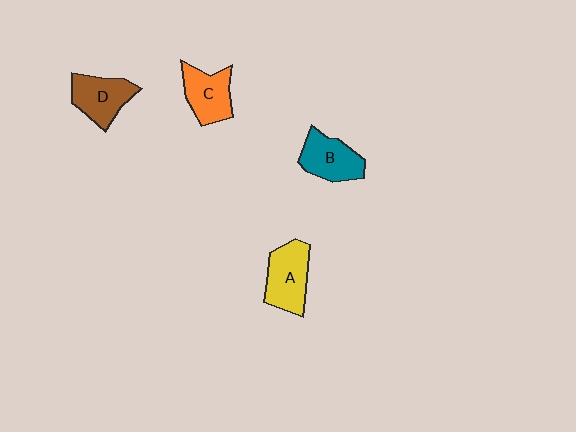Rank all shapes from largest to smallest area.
From largest to smallest: A (yellow), D (brown), B (teal), C (orange).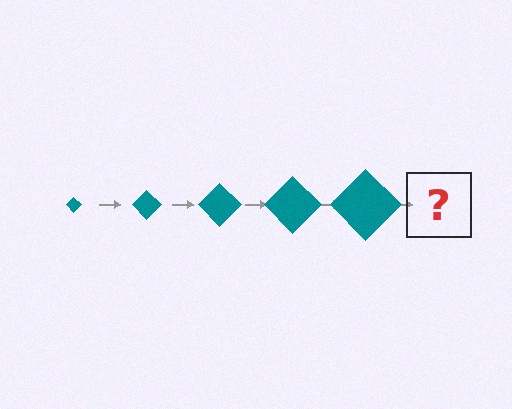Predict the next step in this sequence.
The next step is a teal diamond, larger than the previous one.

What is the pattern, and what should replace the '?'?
The pattern is that the diamond gets progressively larger each step. The '?' should be a teal diamond, larger than the previous one.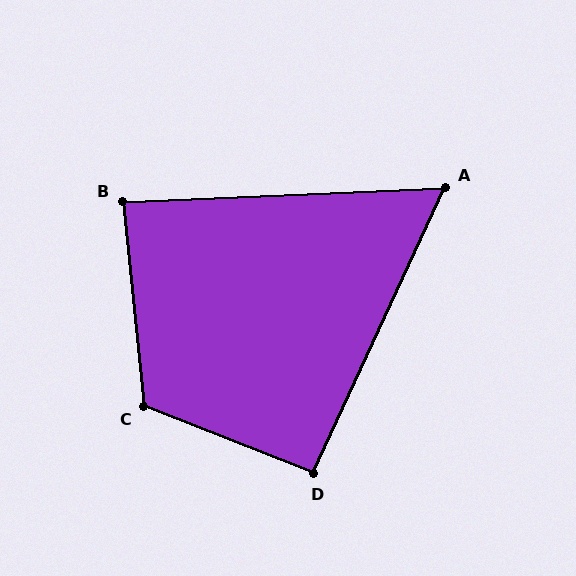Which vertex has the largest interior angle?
C, at approximately 117 degrees.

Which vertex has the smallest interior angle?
A, at approximately 63 degrees.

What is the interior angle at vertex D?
Approximately 93 degrees (approximately right).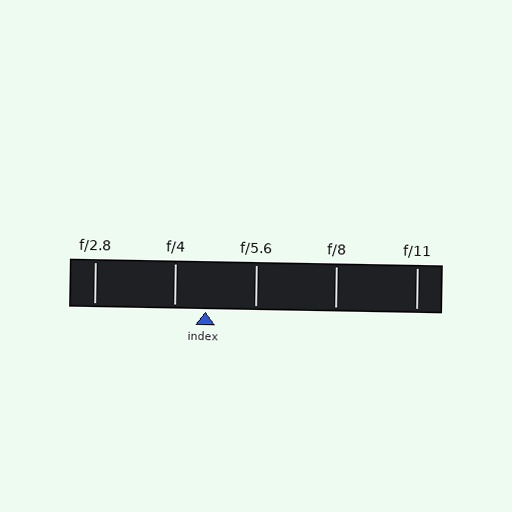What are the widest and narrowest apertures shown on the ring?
The widest aperture shown is f/2.8 and the narrowest is f/11.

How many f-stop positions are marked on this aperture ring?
There are 5 f-stop positions marked.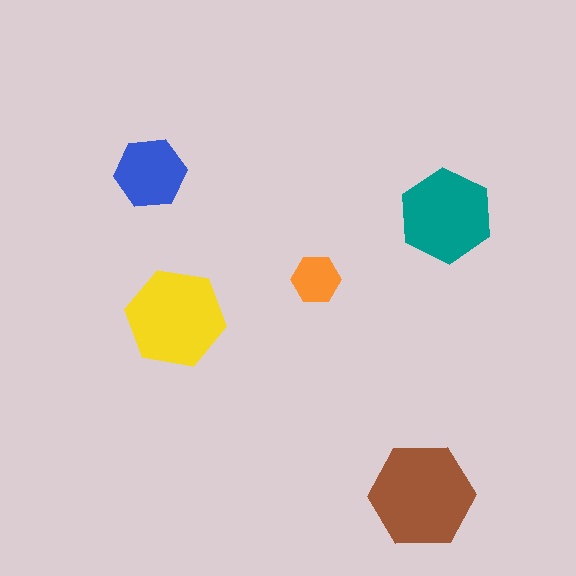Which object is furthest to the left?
The blue hexagon is leftmost.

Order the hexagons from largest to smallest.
the brown one, the yellow one, the teal one, the blue one, the orange one.